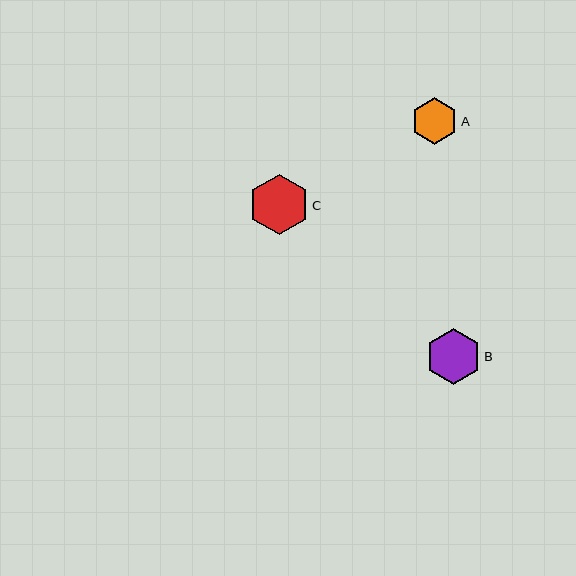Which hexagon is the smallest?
Hexagon A is the smallest with a size of approximately 47 pixels.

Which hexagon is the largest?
Hexagon C is the largest with a size of approximately 60 pixels.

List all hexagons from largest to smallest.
From largest to smallest: C, B, A.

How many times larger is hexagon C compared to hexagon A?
Hexagon C is approximately 1.3 times the size of hexagon A.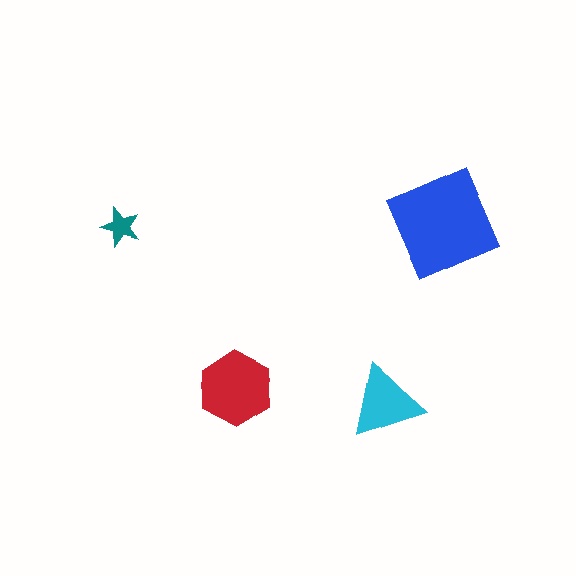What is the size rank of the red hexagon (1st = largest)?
2nd.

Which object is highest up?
The blue diamond is topmost.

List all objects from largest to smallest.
The blue diamond, the red hexagon, the cyan triangle, the teal star.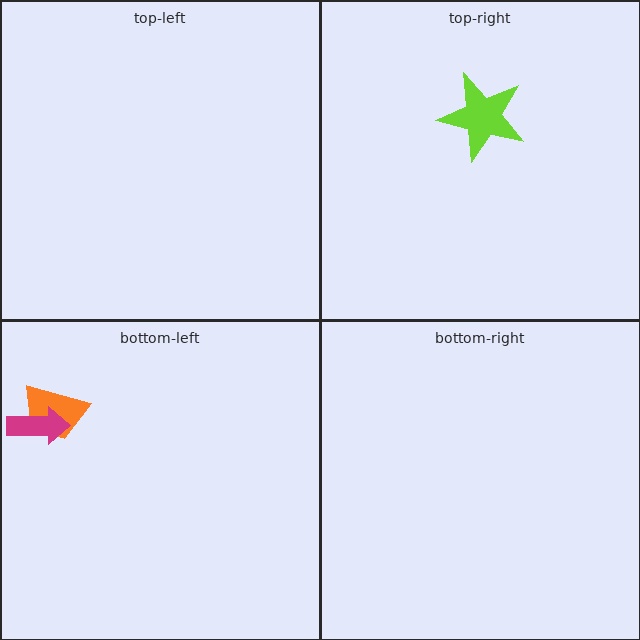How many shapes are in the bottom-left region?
2.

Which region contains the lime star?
The top-right region.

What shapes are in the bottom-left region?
The orange trapezoid, the magenta arrow.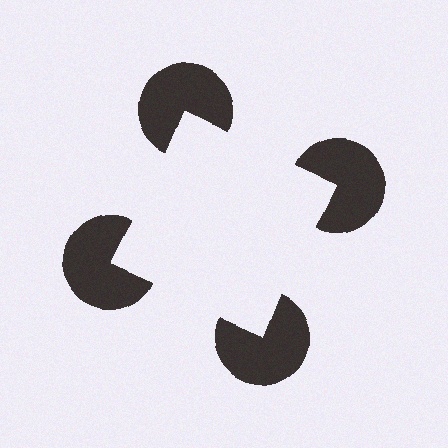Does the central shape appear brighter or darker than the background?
It typically appears slightly brighter than the background, even though no actual brightness change is drawn.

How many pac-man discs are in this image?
There are 4 — one at each vertex of the illusory square.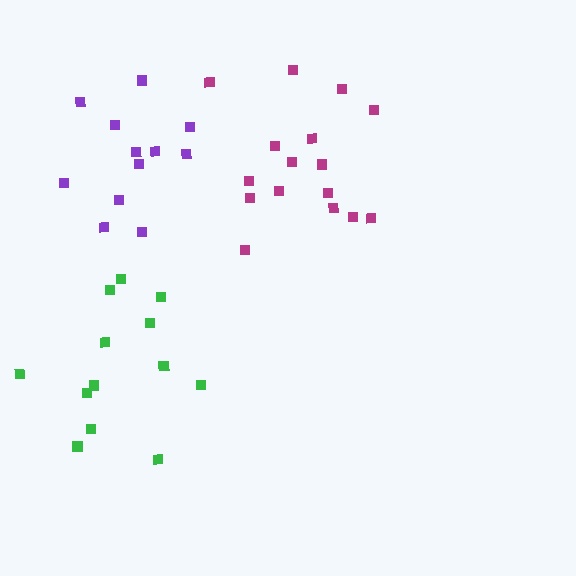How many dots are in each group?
Group 1: 16 dots, Group 2: 13 dots, Group 3: 13 dots (42 total).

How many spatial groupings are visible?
There are 3 spatial groupings.